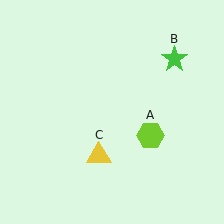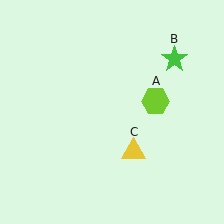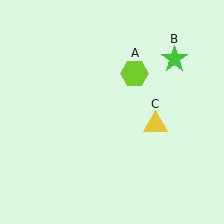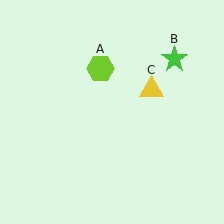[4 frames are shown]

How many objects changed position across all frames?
2 objects changed position: lime hexagon (object A), yellow triangle (object C).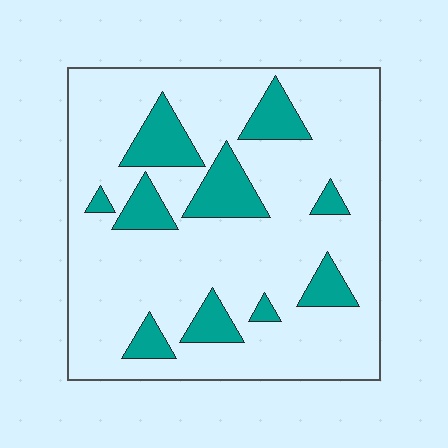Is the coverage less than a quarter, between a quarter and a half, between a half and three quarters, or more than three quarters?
Less than a quarter.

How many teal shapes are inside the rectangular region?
10.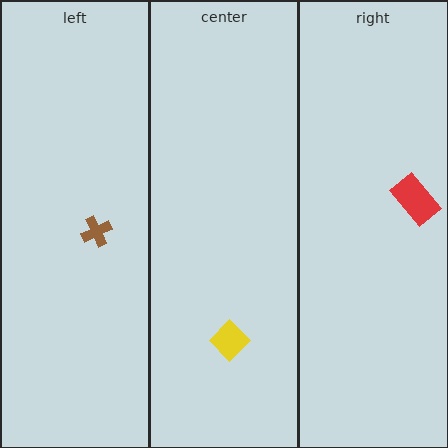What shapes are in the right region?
The red rectangle.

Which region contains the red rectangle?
The right region.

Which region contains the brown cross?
The left region.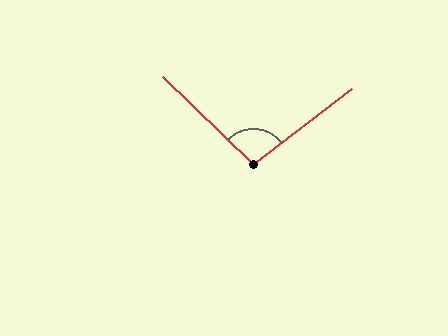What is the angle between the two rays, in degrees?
Approximately 98 degrees.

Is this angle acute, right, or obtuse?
It is obtuse.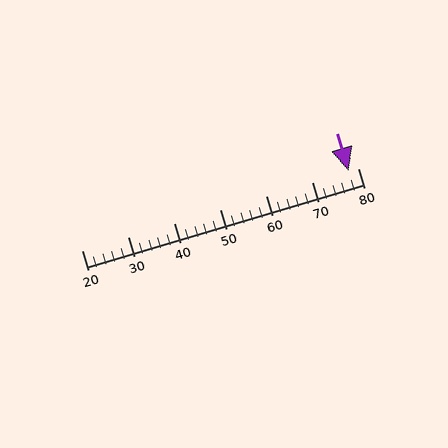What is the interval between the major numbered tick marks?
The major tick marks are spaced 10 units apart.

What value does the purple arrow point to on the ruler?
The purple arrow points to approximately 78.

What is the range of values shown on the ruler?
The ruler shows values from 20 to 80.